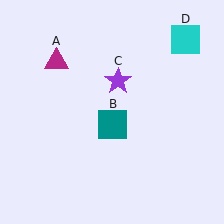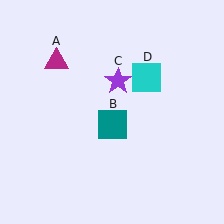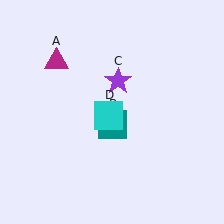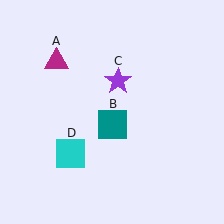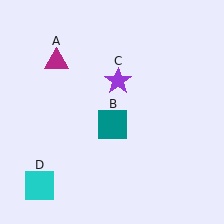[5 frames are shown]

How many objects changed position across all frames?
1 object changed position: cyan square (object D).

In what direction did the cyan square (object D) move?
The cyan square (object D) moved down and to the left.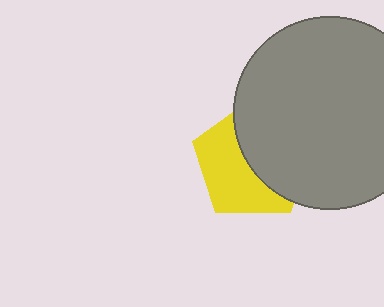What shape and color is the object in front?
The object in front is a gray circle.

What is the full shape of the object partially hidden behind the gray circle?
The partially hidden object is a yellow pentagon.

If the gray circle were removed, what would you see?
You would see the complete yellow pentagon.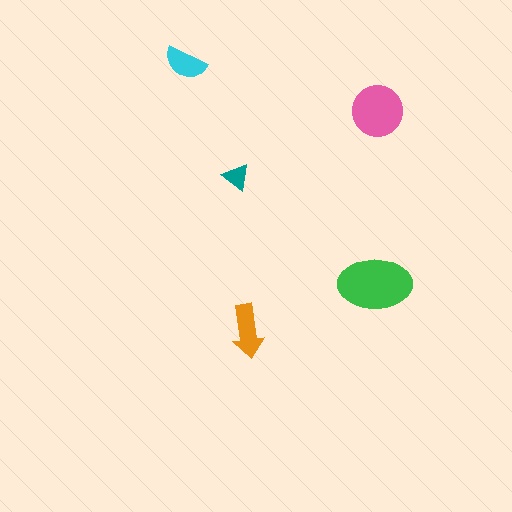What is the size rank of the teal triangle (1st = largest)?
5th.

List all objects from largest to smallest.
The green ellipse, the pink circle, the orange arrow, the cyan semicircle, the teal triangle.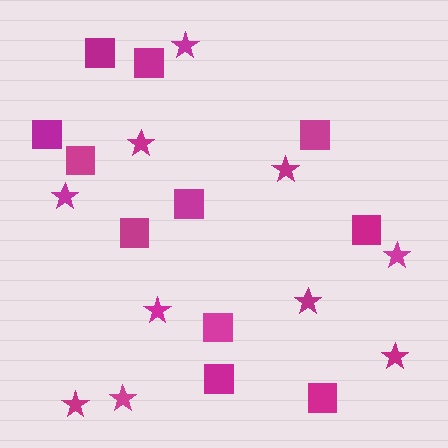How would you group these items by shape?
There are 2 groups: one group of stars (10) and one group of squares (11).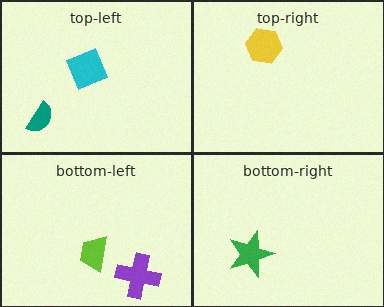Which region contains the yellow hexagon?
The top-right region.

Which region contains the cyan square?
The top-left region.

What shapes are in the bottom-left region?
The purple cross, the lime trapezoid.